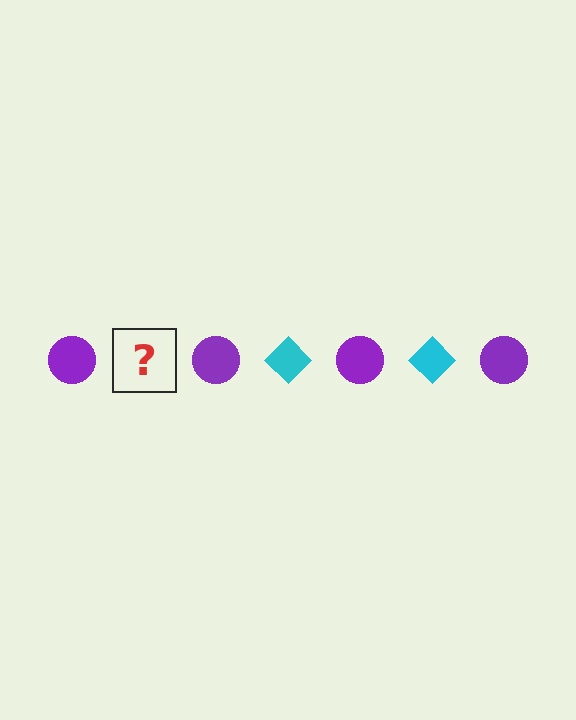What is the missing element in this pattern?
The missing element is a cyan diamond.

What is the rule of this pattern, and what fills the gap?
The rule is that the pattern alternates between purple circle and cyan diamond. The gap should be filled with a cyan diamond.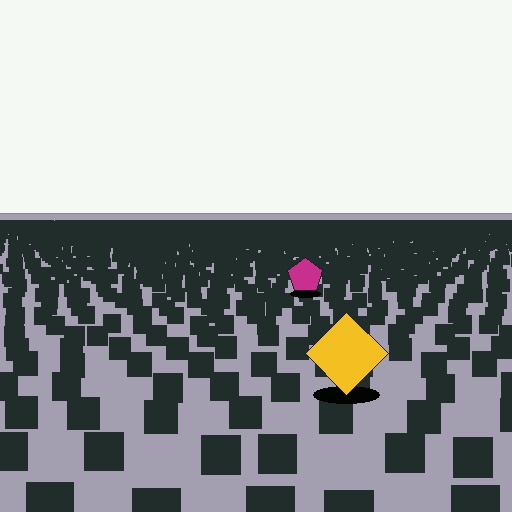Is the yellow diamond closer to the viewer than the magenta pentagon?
Yes. The yellow diamond is closer — you can tell from the texture gradient: the ground texture is coarser near it.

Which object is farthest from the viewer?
The magenta pentagon is farthest from the viewer. It appears smaller and the ground texture around it is denser.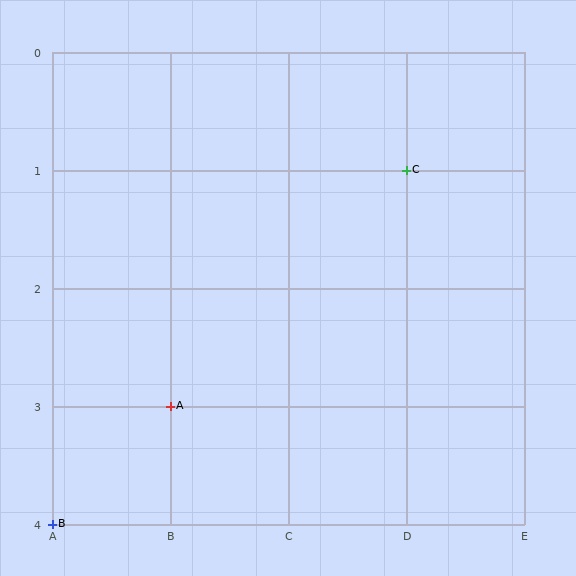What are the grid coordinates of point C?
Point C is at grid coordinates (D, 1).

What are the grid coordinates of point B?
Point B is at grid coordinates (A, 4).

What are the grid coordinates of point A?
Point A is at grid coordinates (B, 3).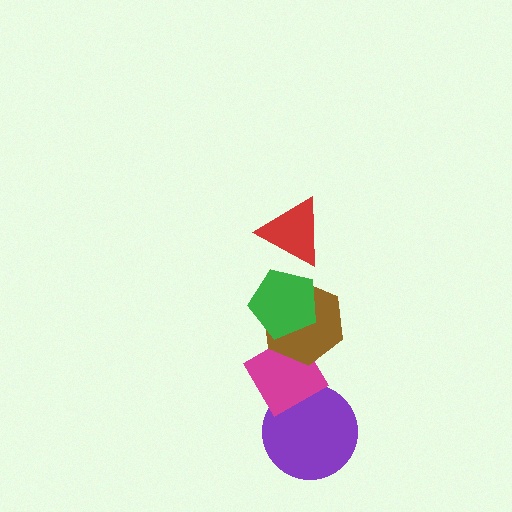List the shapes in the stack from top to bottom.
From top to bottom: the red triangle, the green pentagon, the brown hexagon, the magenta diamond, the purple circle.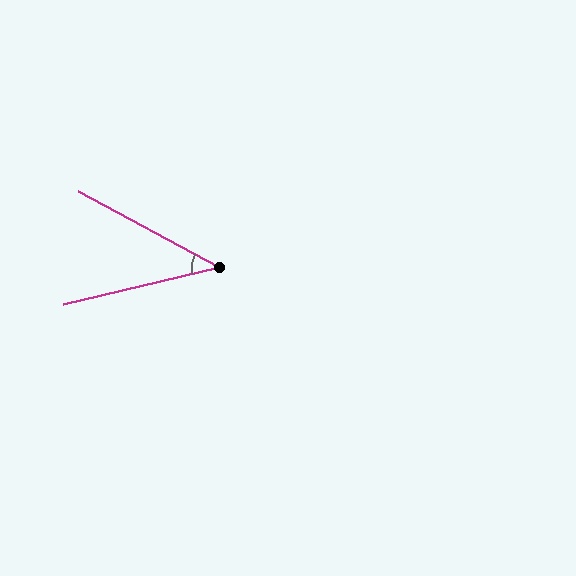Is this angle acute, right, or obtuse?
It is acute.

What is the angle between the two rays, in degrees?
Approximately 42 degrees.